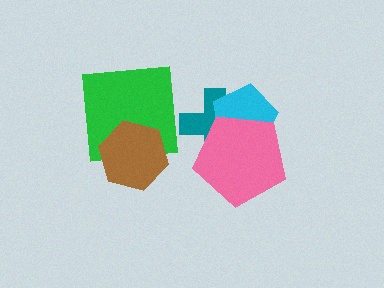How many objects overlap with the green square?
1 object overlaps with the green square.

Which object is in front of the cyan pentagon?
The pink pentagon is in front of the cyan pentagon.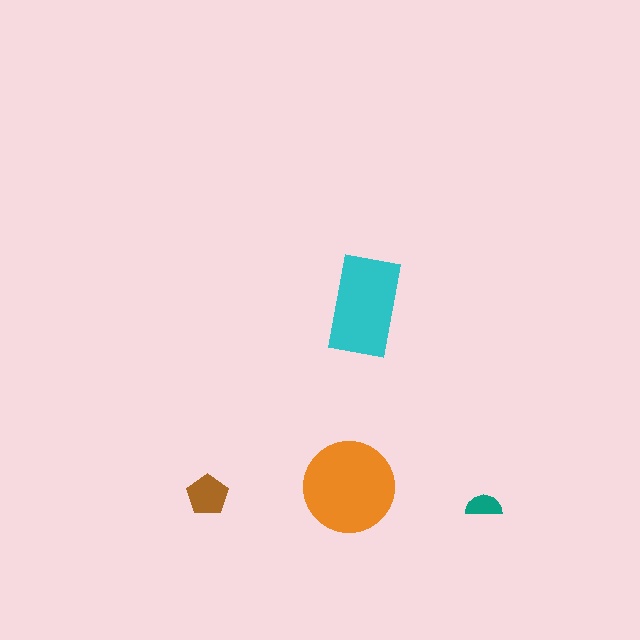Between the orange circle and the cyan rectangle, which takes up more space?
The orange circle.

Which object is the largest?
The orange circle.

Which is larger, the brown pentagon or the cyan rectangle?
The cyan rectangle.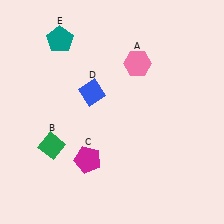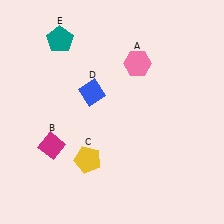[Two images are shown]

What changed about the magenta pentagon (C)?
In Image 1, C is magenta. In Image 2, it changed to yellow.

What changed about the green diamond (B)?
In Image 1, B is green. In Image 2, it changed to magenta.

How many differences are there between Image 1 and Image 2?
There are 2 differences between the two images.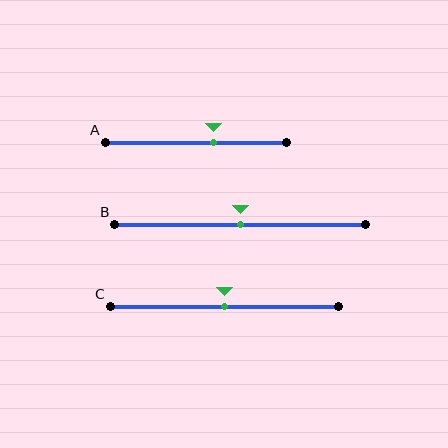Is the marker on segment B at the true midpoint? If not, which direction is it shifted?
Yes, the marker on segment B is at the true midpoint.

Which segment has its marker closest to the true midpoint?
Segment B has its marker closest to the true midpoint.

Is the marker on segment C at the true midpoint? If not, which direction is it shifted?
Yes, the marker on segment C is at the true midpoint.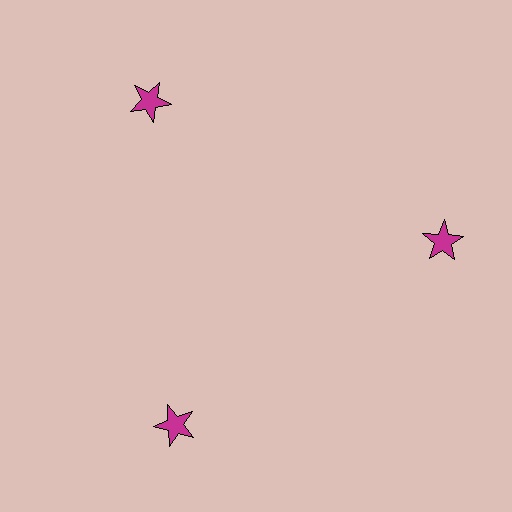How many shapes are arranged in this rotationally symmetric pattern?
There are 3 shapes, arranged in 3 groups of 1.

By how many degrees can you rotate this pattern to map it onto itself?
The pattern maps onto itself every 120 degrees of rotation.